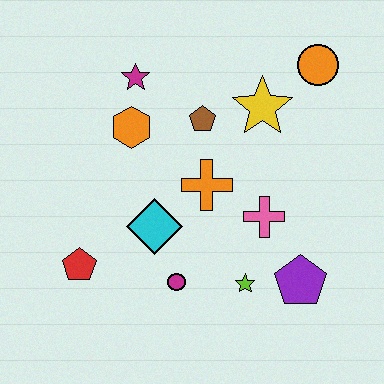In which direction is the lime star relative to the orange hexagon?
The lime star is below the orange hexagon.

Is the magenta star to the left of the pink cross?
Yes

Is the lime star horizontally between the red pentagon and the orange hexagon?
No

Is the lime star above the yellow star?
No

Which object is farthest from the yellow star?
The red pentagon is farthest from the yellow star.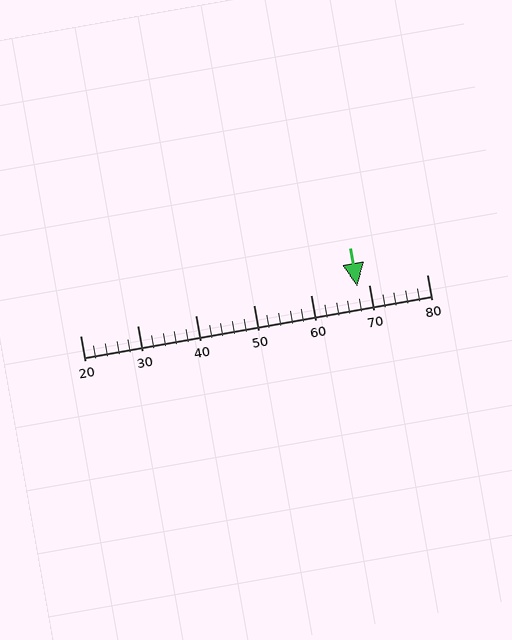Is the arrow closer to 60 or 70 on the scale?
The arrow is closer to 70.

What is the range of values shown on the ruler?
The ruler shows values from 20 to 80.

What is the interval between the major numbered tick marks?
The major tick marks are spaced 10 units apart.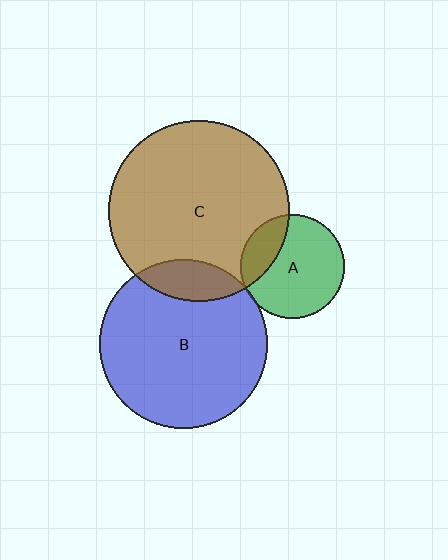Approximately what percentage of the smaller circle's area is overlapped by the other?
Approximately 25%.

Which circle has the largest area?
Circle C (brown).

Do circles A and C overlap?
Yes.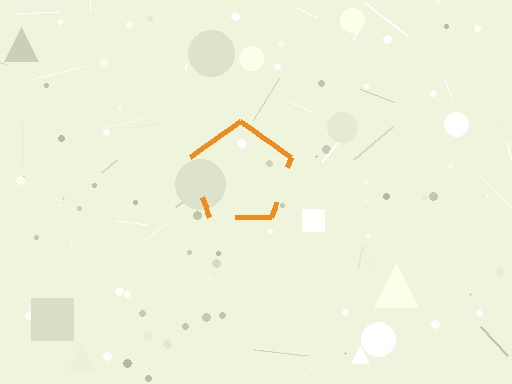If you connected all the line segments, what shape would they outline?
They would outline a pentagon.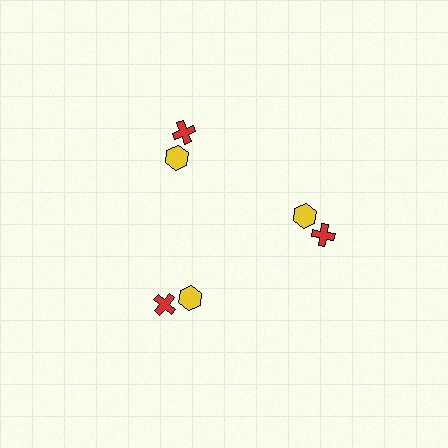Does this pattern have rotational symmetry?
Yes, this pattern has 3-fold rotational symmetry. It looks the same after rotating 120 degrees around the center.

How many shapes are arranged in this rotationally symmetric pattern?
There are 6 shapes, arranged in 3 groups of 2.